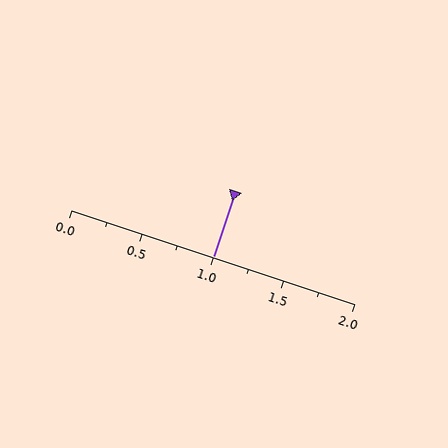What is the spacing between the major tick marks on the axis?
The major ticks are spaced 0.5 apart.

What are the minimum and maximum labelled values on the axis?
The axis runs from 0.0 to 2.0.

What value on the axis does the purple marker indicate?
The marker indicates approximately 1.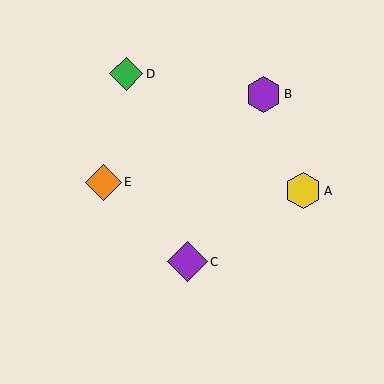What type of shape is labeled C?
Shape C is a purple diamond.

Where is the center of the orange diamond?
The center of the orange diamond is at (103, 182).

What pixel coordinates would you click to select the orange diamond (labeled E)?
Click at (103, 182) to select the orange diamond E.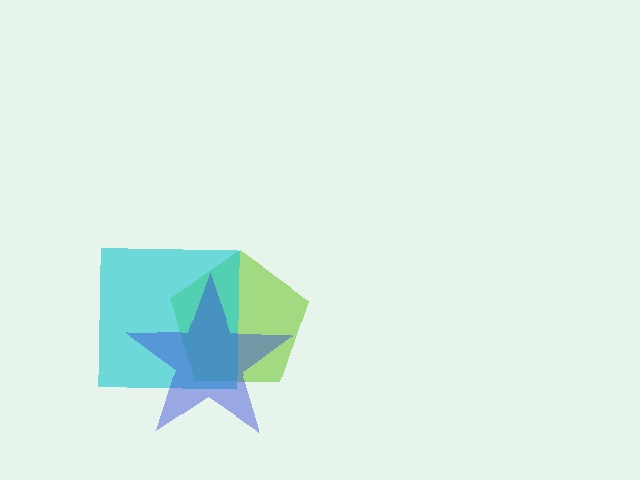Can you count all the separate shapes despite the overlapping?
Yes, there are 3 separate shapes.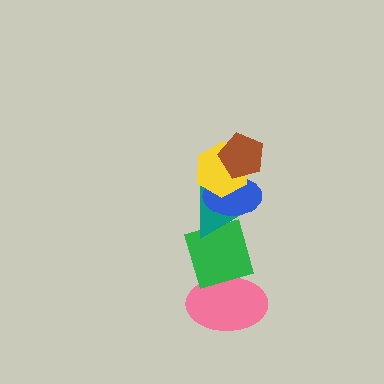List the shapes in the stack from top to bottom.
From top to bottom: the brown pentagon, the yellow hexagon, the blue ellipse, the teal triangle, the green diamond, the pink ellipse.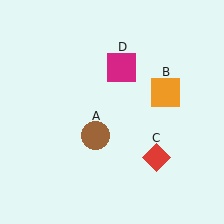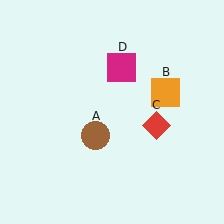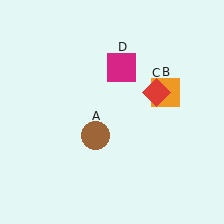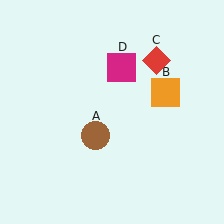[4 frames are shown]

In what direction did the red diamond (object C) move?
The red diamond (object C) moved up.